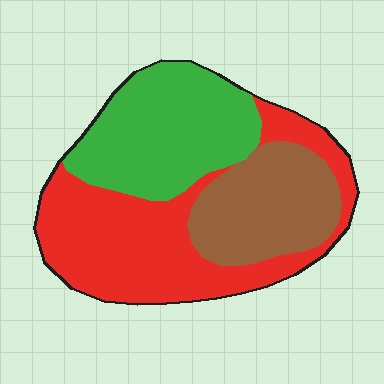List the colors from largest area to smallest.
From largest to smallest: red, green, brown.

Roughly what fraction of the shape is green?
Green covers about 35% of the shape.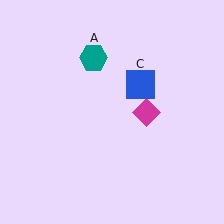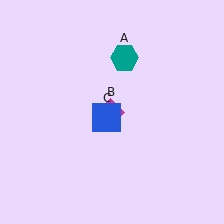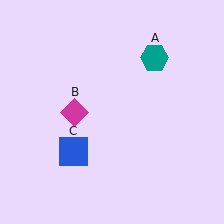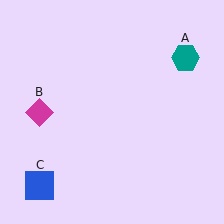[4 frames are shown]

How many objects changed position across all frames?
3 objects changed position: teal hexagon (object A), magenta diamond (object B), blue square (object C).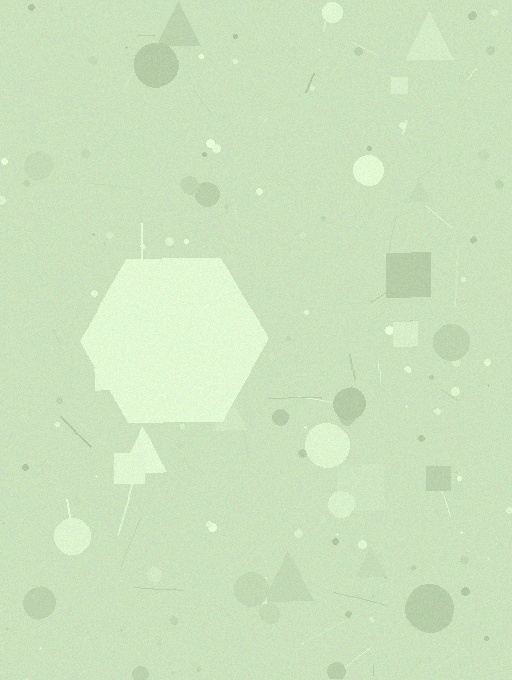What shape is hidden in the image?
A hexagon is hidden in the image.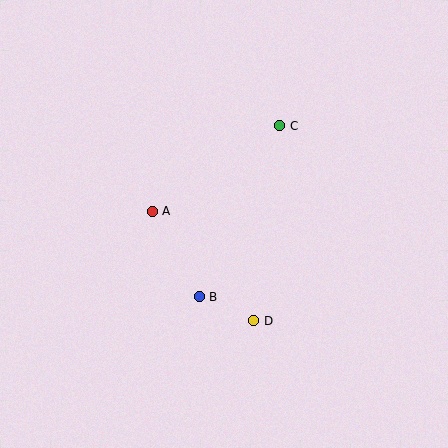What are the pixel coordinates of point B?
Point B is at (199, 297).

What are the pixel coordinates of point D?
Point D is at (254, 321).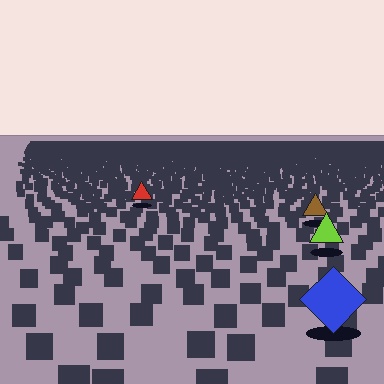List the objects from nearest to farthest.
From nearest to farthest: the blue diamond, the lime triangle, the brown triangle, the red triangle.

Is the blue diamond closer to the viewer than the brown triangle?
Yes. The blue diamond is closer — you can tell from the texture gradient: the ground texture is coarser near it.